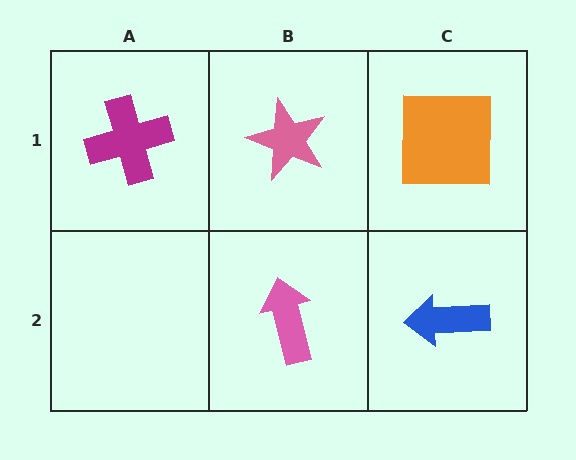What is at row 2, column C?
A blue arrow.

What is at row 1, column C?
An orange square.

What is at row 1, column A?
A magenta cross.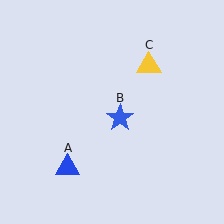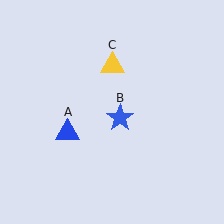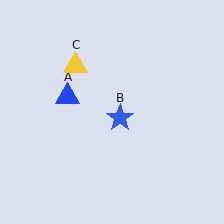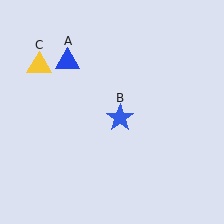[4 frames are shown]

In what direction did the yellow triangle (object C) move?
The yellow triangle (object C) moved left.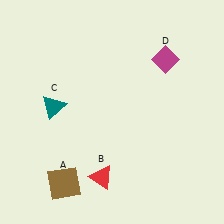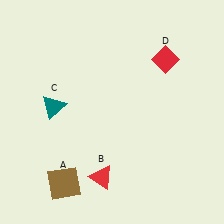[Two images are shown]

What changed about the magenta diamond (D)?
In Image 1, D is magenta. In Image 2, it changed to red.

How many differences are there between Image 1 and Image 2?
There is 1 difference between the two images.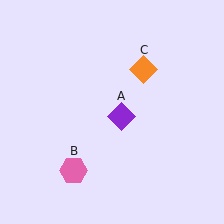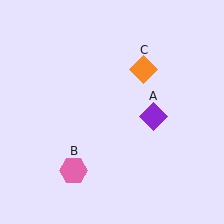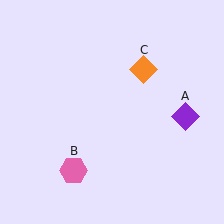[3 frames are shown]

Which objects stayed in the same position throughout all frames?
Pink hexagon (object B) and orange diamond (object C) remained stationary.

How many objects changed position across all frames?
1 object changed position: purple diamond (object A).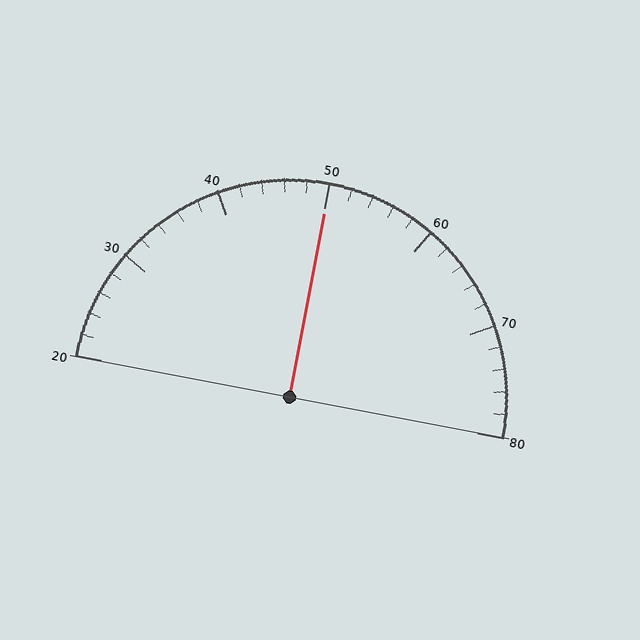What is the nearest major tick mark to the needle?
The nearest major tick mark is 50.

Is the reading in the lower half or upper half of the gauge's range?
The reading is in the upper half of the range (20 to 80).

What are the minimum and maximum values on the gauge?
The gauge ranges from 20 to 80.